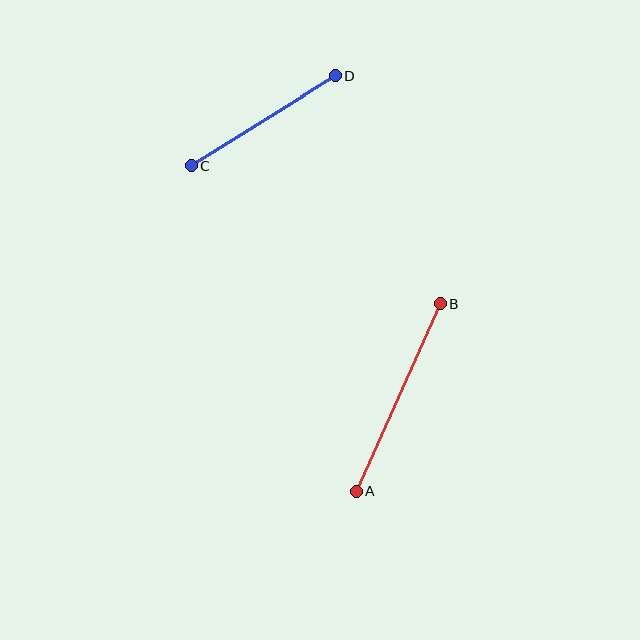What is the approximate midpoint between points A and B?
The midpoint is at approximately (398, 397) pixels.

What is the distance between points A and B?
The distance is approximately 205 pixels.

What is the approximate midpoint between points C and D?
The midpoint is at approximately (263, 121) pixels.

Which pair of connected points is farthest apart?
Points A and B are farthest apart.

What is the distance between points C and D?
The distance is approximately 171 pixels.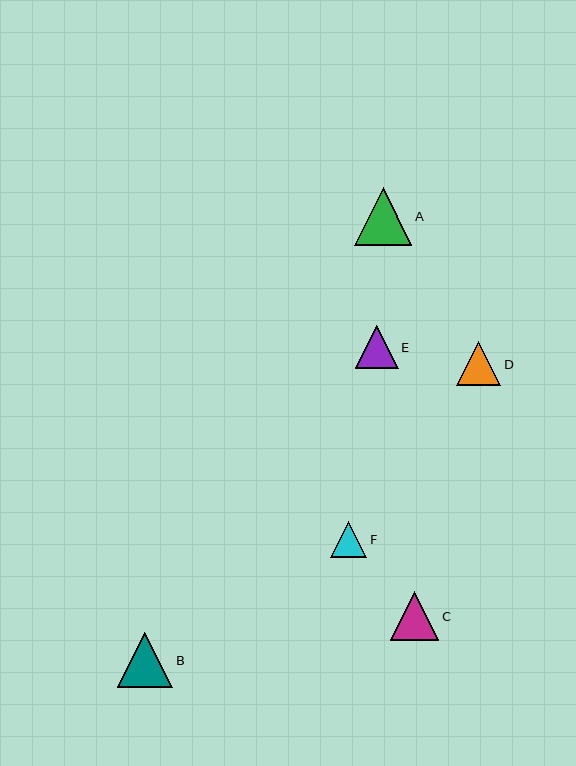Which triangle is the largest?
Triangle A is the largest with a size of approximately 58 pixels.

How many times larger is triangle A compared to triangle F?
Triangle A is approximately 1.6 times the size of triangle F.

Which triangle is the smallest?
Triangle F is the smallest with a size of approximately 36 pixels.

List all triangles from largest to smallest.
From largest to smallest: A, B, C, D, E, F.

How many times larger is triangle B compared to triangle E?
Triangle B is approximately 1.3 times the size of triangle E.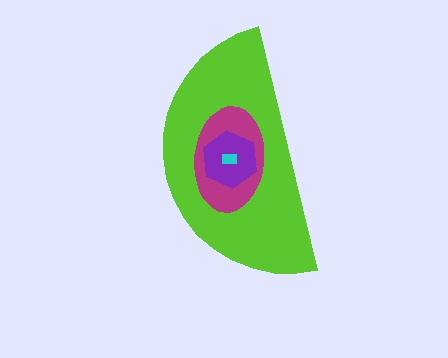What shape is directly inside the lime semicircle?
The magenta ellipse.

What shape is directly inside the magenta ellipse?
The purple hexagon.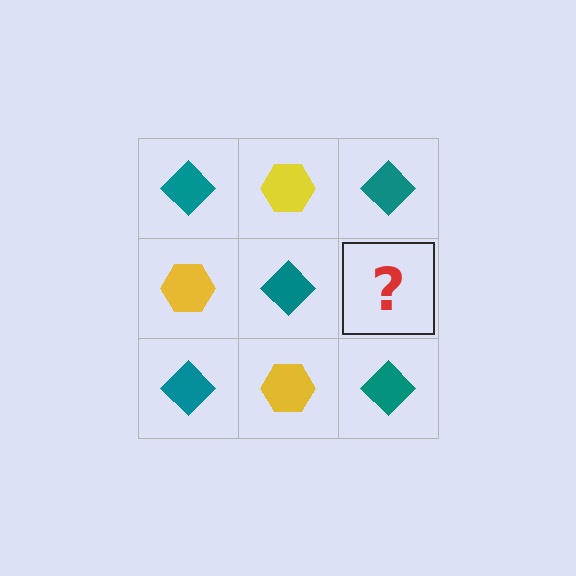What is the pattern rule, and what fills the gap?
The rule is that it alternates teal diamond and yellow hexagon in a checkerboard pattern. The gap should be filled with a yellow hexagon.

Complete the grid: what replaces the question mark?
The question mark should be replaced with a yellow hexagon.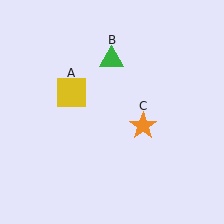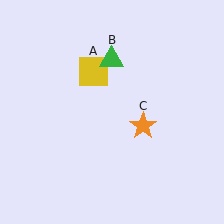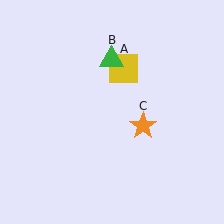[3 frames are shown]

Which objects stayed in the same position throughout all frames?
Green triangle (object B) and orange star (object C) remained stationary.